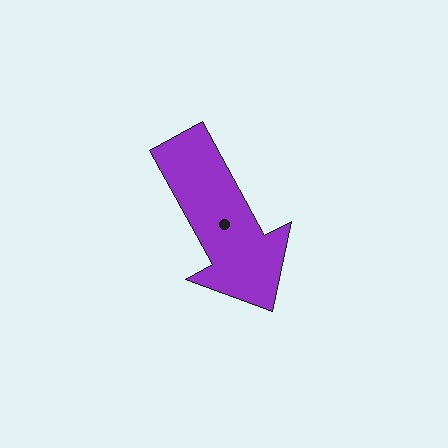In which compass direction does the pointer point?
Southeast.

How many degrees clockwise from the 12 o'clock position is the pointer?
Approximately 151 degrees.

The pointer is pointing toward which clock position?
Roughly 5 o'clock.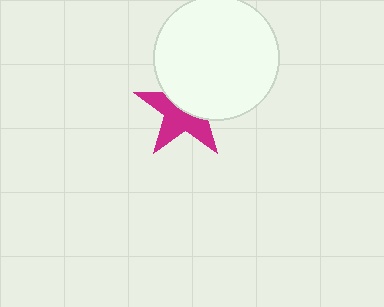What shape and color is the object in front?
The object in front is a white circle.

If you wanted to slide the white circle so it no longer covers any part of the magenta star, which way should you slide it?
Slide it up — that is the most direct way to separate the two shapes.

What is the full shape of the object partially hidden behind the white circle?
The partially hidden object is a magenta star.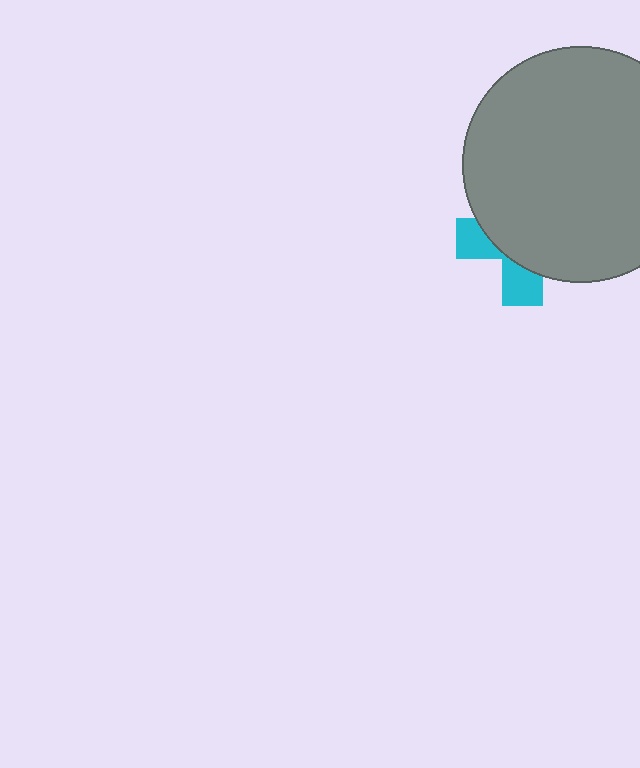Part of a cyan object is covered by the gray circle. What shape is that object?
It is a cross.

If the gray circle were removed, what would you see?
You would see the complete cyan cross.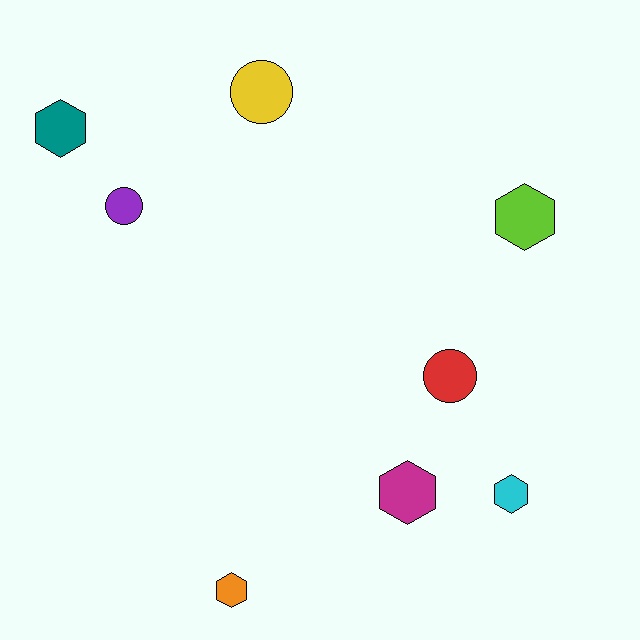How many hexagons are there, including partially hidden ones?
There are 5 hexagons.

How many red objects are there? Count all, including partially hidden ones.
There is 1 red object.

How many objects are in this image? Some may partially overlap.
There are 8 objects.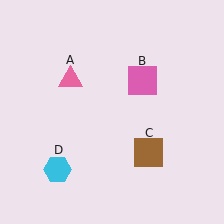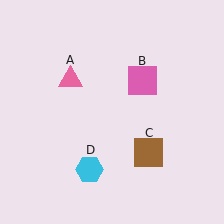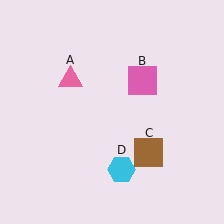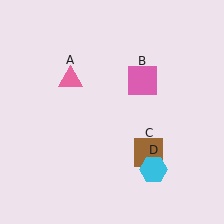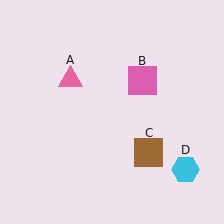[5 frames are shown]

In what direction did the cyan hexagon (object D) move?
The cyan hexagon (object D) moved right.